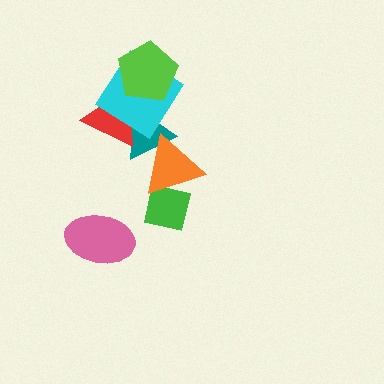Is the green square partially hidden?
Yes, it is partially covered by another shape.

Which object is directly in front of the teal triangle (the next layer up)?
The red triangle is directly in front of the teal triangle.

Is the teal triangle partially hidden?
Yes, it is partially covered by another shape.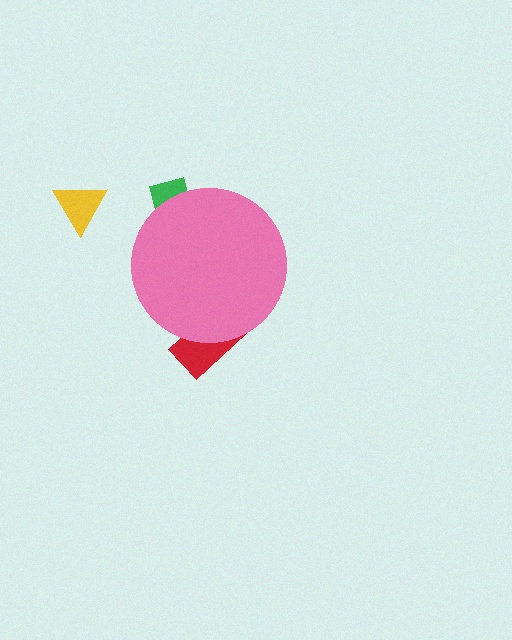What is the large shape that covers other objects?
A pink circle.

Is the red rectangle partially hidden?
Yes, the red rectangle is partially hidden behind the pink circle.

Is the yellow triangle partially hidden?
No, the yellow triangle is fully visible.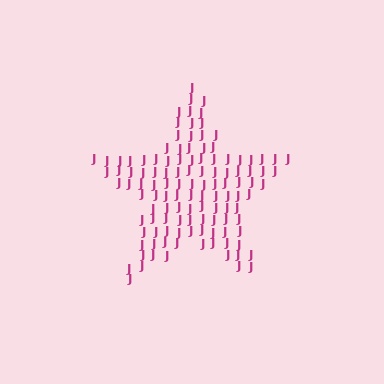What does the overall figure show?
The overall figure shows a star.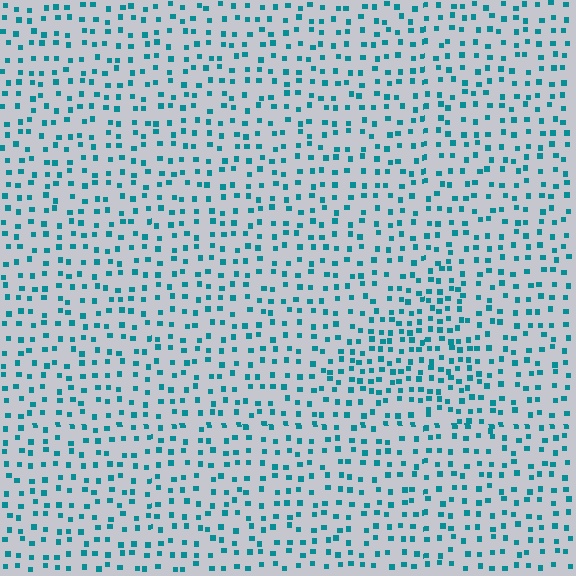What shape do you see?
I see a triangle.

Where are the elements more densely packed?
The elements are more densely packed inside the triangle boundary.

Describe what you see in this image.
The image contains small teal elements arranged at two different densities. A triangle-shaped region is visible where the elements are more densely packed than the surrounding area.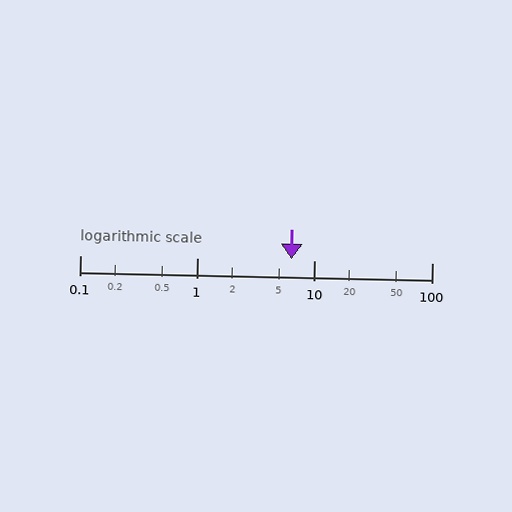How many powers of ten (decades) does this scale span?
The scale spans 3 decades, from 0.1 to 100.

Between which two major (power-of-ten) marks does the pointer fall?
The pointer is between 1 and 10.